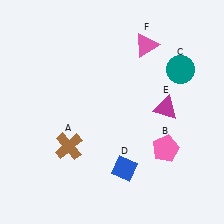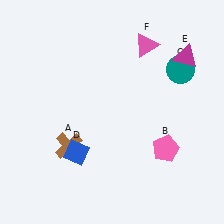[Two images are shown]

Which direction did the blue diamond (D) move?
The blue diamond (D) moved left.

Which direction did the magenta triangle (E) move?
The magenta triangle (E) moved up.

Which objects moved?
The objects that moved are: the blue diamond (D), the magenta triangle (E).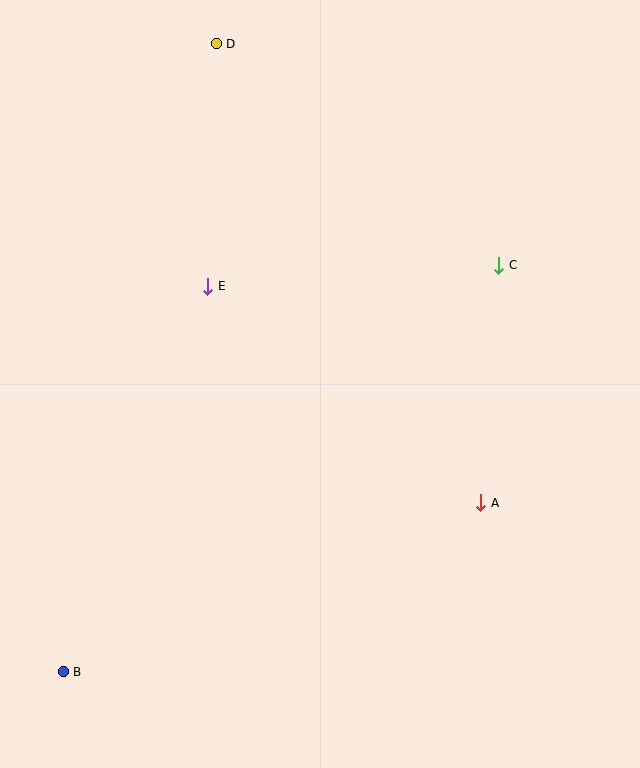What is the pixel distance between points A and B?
The distance between A and B is 451 pixels.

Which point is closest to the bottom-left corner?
Point B is closest to the bottom-left corner.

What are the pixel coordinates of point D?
Point D is at (216, 44).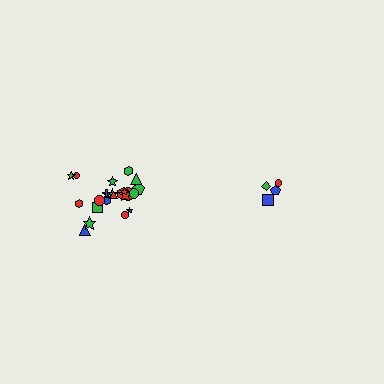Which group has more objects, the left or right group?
The left group.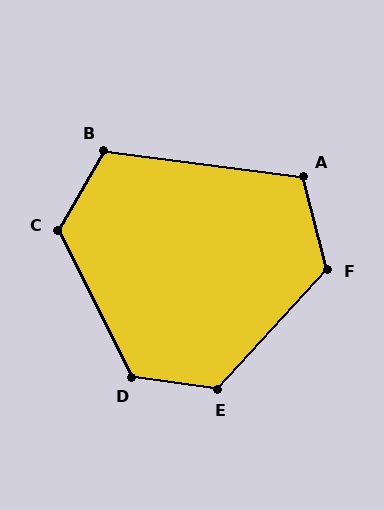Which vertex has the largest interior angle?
E, at approximately 125 degrees.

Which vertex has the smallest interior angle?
A, at approximately 112 degrees.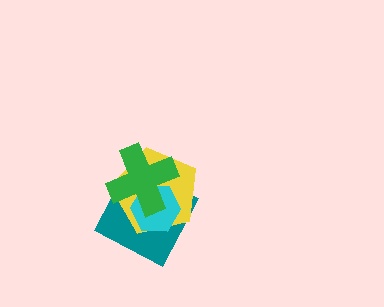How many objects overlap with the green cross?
3 objects overlap with the green cross.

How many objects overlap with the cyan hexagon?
3 objects overlap with the cyan hexagon.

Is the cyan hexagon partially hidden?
Yes, it is partially covered by another shape.